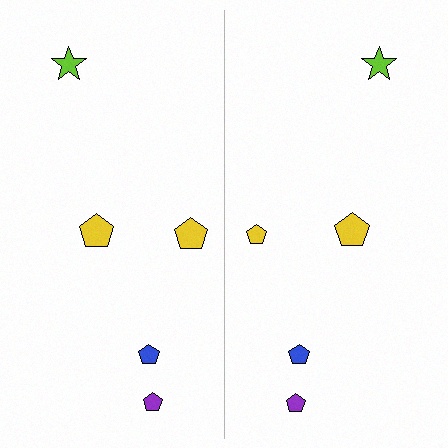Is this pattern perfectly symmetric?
No, the pattern is not perfectly symmetric. The yellow pentagon on the right side has a different size than its mirror counterpart.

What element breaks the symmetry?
The yellow pentagon on the right side has a different size than its mirror counterpart.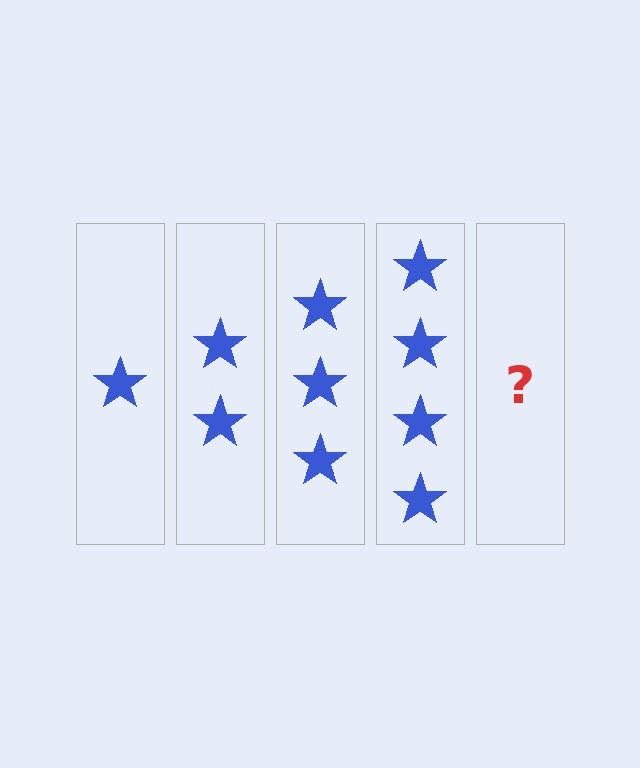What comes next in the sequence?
The next element should be 5 stars.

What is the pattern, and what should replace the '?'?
The pattern is that each step adds one more star. The '?' should be 5 stars.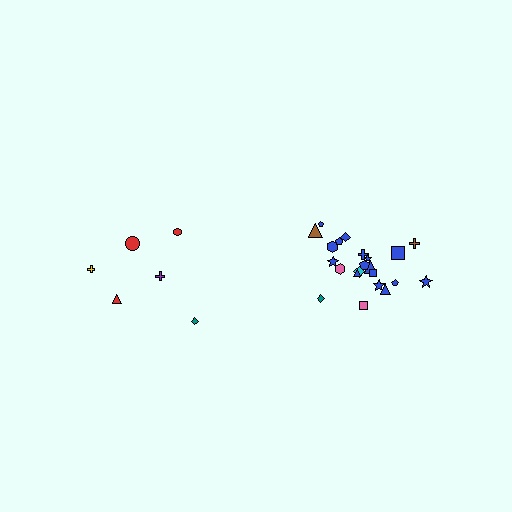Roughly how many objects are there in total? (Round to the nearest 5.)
Roughly 30 objects in total.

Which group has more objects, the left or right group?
The right group.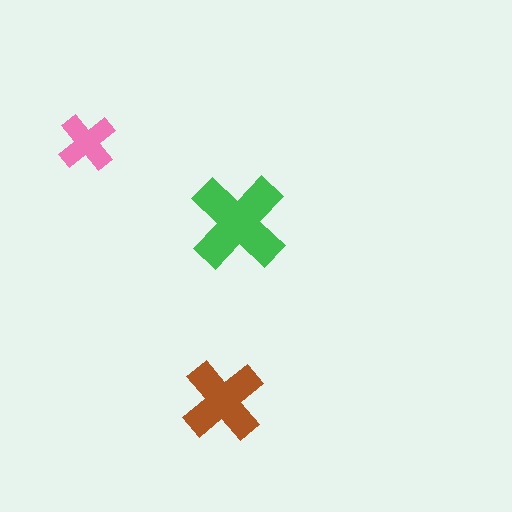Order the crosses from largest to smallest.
the green one, the brown one, the pink one.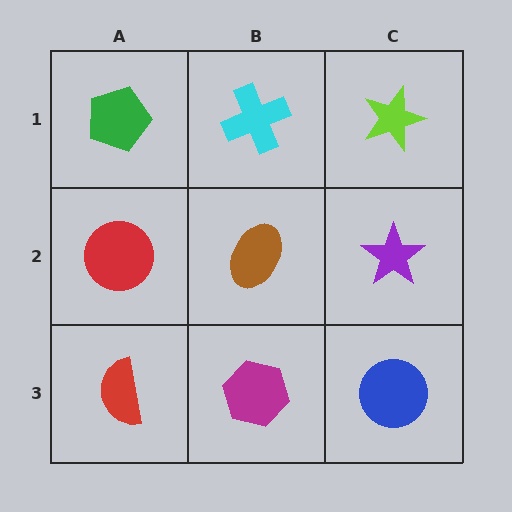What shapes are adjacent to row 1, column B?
A brown ellipse (row 2, column B), a green pentagon (row 1, column A), a lime star (row 1, column C).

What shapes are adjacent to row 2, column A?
A green pentagon (row 1, column A), a red semicircle (row 3, column A), a brown ellipse (row 2, column B).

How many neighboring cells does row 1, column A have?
2.